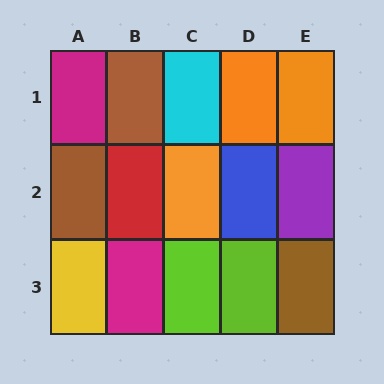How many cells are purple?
1 cell is purple.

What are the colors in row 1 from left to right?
Magenta, brown, cyan, orange, orange.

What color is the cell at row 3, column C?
Lime.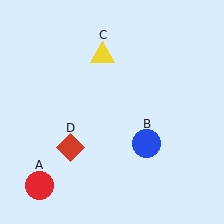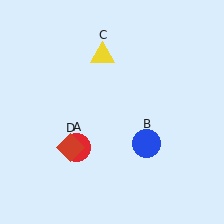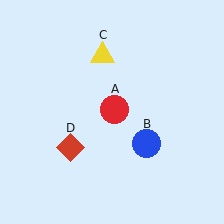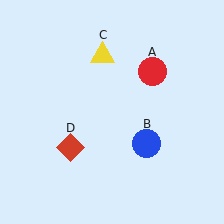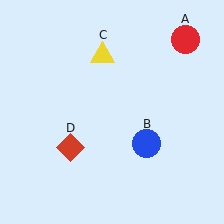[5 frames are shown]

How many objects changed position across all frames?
1 object changed position: red circle (object A).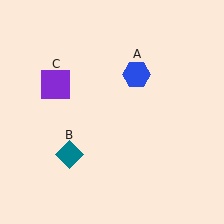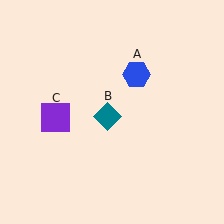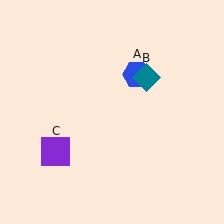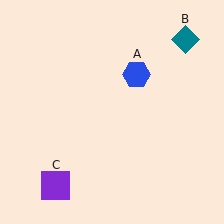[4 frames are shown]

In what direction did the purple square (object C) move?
The purple square (object C) moved down.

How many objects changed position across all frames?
2 objects changed position: teal diamond (object B), purple square (object C).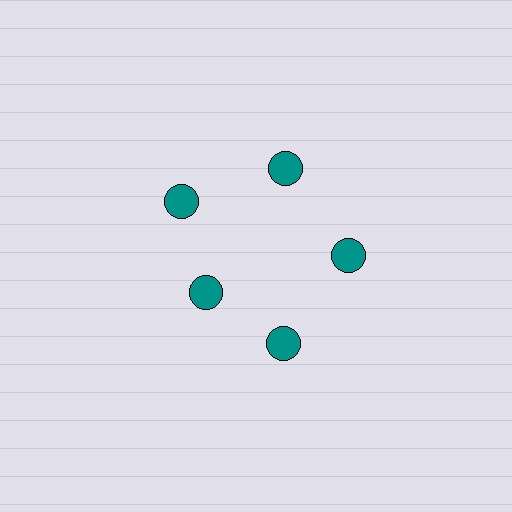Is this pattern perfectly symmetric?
No. The 5 teal circles are arranged in a ring, but one element near the 8 o'clock position is pulled inward toward the center, breaking the 5-fold rotational symmetry.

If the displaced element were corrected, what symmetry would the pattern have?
It would have 5-fold rotational symmetry — the pattern would map onto itself every 72 degrees.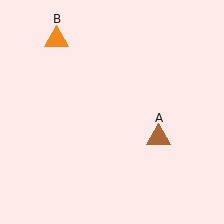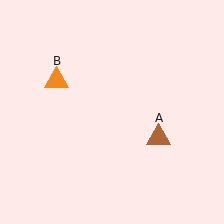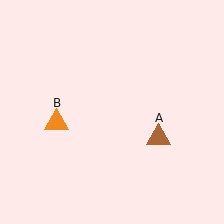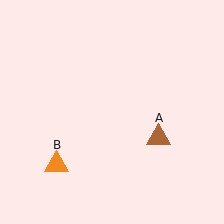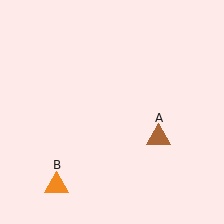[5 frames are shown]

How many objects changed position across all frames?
1 object changed position: orange triangle (object B).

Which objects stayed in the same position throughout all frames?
Brown triangle (object A) remained stationary.